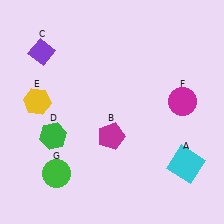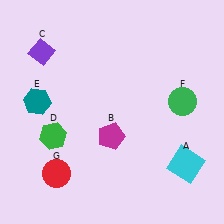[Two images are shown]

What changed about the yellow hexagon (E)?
In Image 1, E is yellow. In Image 2, it changed to teal.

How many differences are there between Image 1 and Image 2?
There are 3 differences between the two images.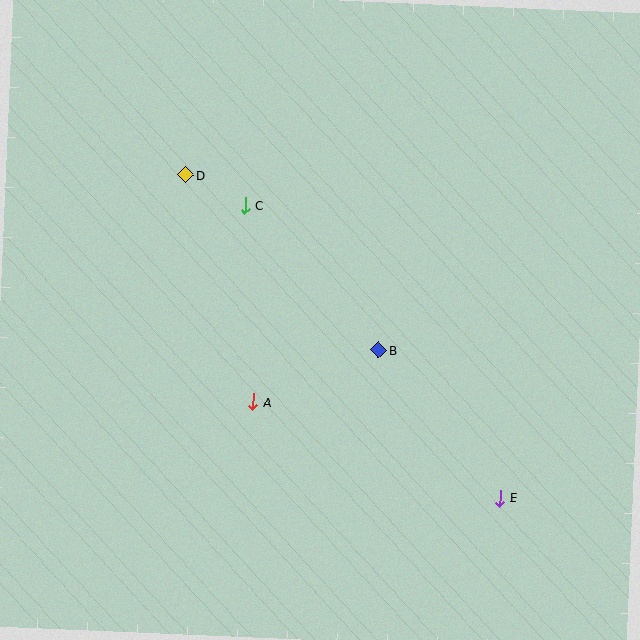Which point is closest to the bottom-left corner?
Point A is closest to the bottom-left corner.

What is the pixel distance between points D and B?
The distance between D and B is 261 pixels.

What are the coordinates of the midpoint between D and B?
The midpoint between D and B is at (282, 263).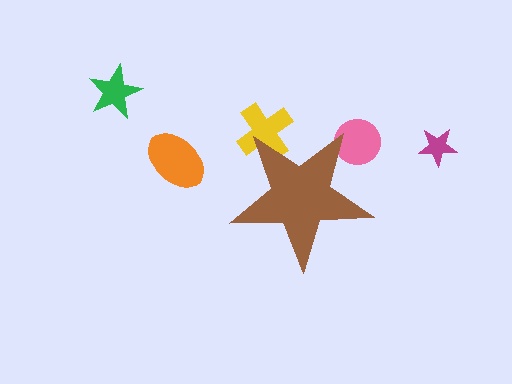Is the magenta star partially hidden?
No, the magenta star is fully visible.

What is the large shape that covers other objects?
A brown star.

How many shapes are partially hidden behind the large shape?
2 shapes are partially hidden.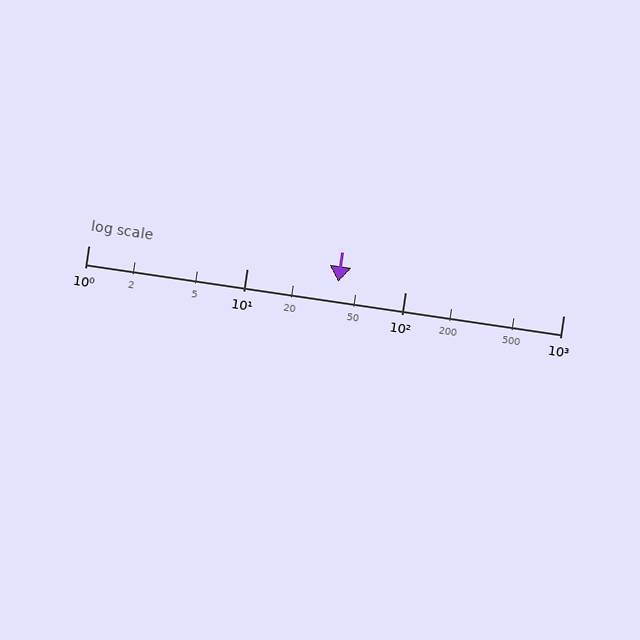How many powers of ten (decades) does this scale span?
The scale spans 3 decades, from 1 to 1000.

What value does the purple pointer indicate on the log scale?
The pointer indicates approximately 38.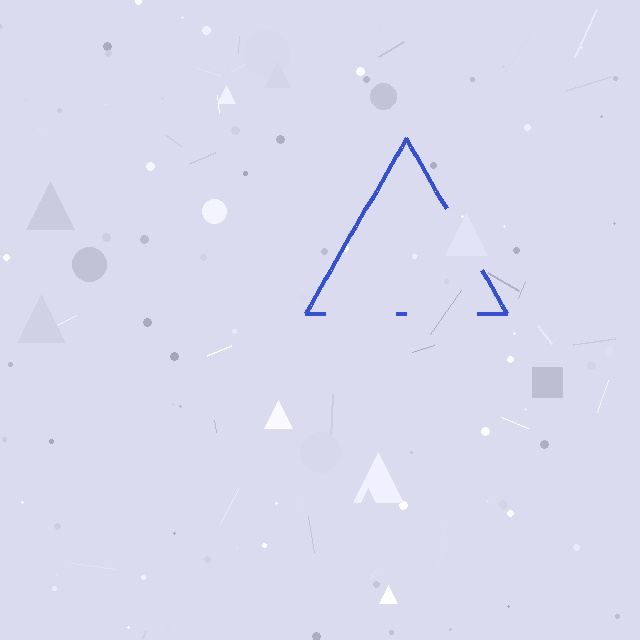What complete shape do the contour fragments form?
The contour fragments form a triangle.